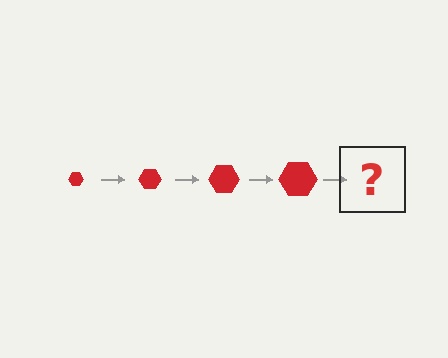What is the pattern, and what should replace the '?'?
The pattern is that the hexagon gets progressively larger each step. The '?' should be a red hexagon, larger than the previous one.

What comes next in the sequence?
The next element should be a red hexagon, larger than the previous one.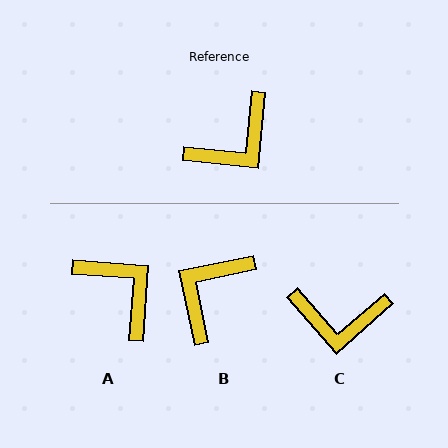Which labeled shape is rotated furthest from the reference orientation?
B, about 163 degrees away.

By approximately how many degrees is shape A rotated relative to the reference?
Approximately 91 degrees counter-clockwise.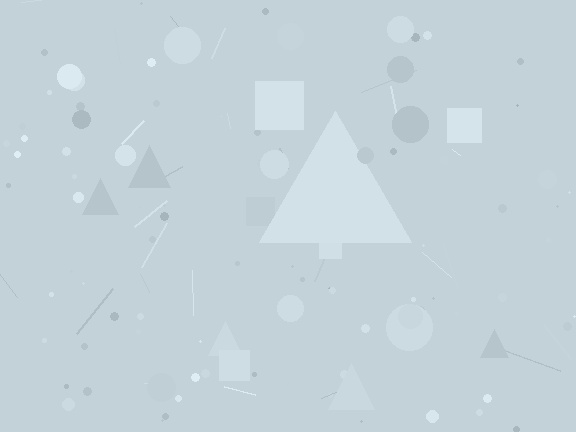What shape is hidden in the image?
A triangle is hidden in the image.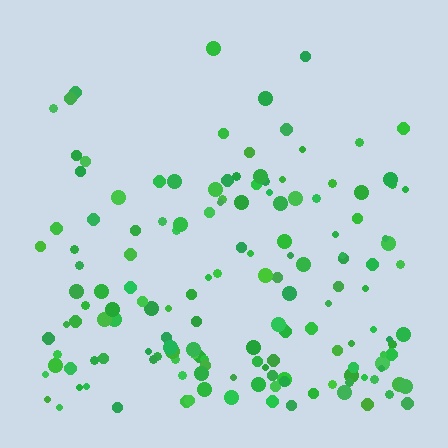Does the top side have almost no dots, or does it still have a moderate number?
Still a moderate number, just noticeably fewer than the bottom.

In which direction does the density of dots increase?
From top to bottom, with the bottom side densest.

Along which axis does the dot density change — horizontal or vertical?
Vertical.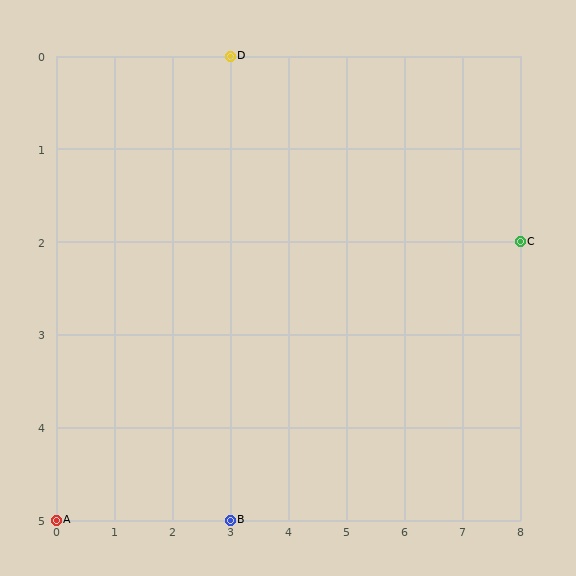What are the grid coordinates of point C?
Point C is at grid coordinates (8, 2).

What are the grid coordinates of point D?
Point D is at grid coordinates (3, 0).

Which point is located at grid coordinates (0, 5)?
Point A is at (0, 5).